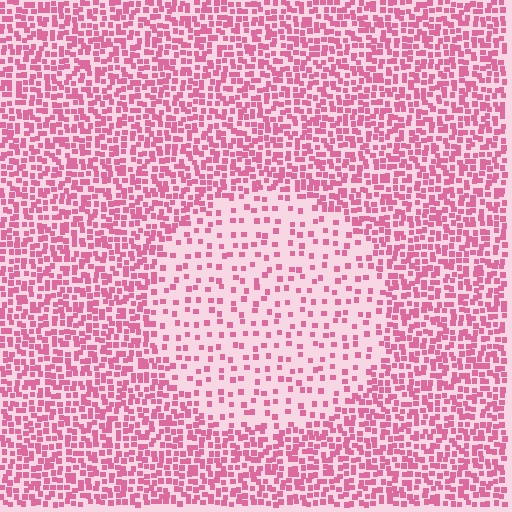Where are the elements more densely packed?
The elements are more densely packed outside the circle boundary.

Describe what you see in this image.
The image contains small pink elements arranged at two different densities. A circle-shaped region is visible where the elements are less densely packed than the surrounding area.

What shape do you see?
I see a circle.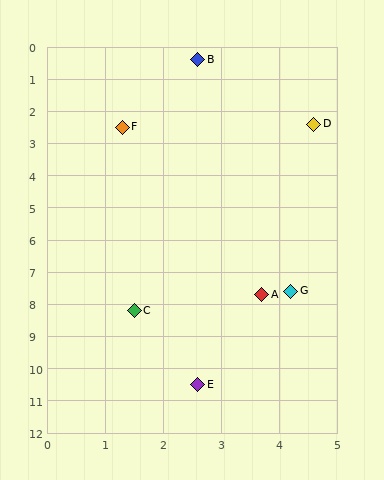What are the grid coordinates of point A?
Point A is at approximately (3.7, 7.7).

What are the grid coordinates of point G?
Point G is at approximately (4.2, 7.6).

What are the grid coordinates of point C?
Point C is at approximately (1.5, 8.2).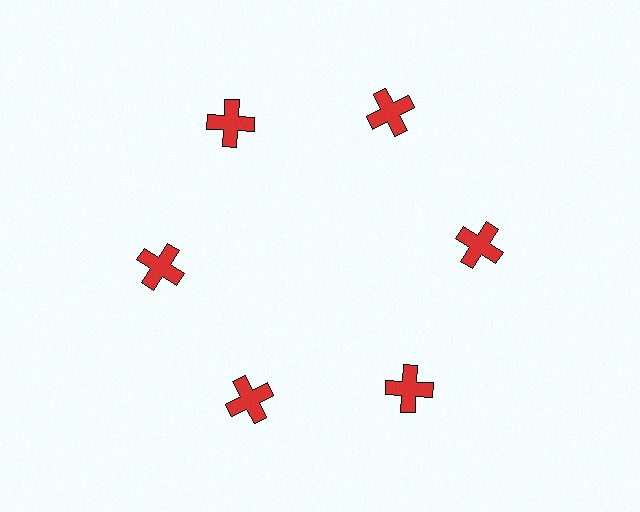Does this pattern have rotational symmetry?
Yes, this pattern has 6-fold rotational symmetry. It looks the same after rotating 60 degrees around the center.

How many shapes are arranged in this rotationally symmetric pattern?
There are 6 shapes, arranged in 6 groups of 1.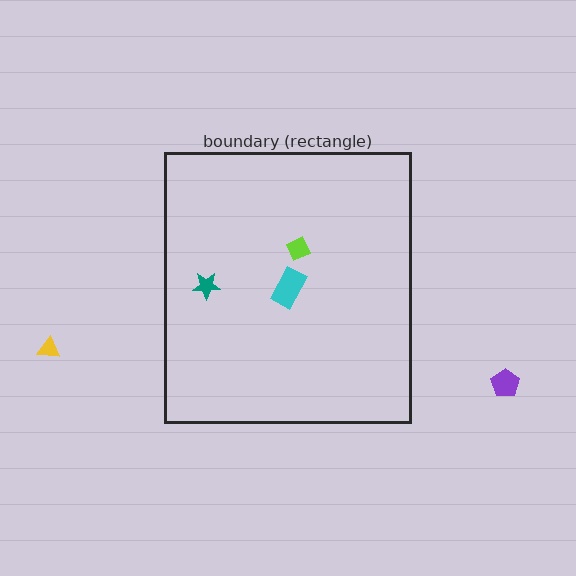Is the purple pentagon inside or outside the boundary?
Outside.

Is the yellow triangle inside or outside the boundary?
Outside.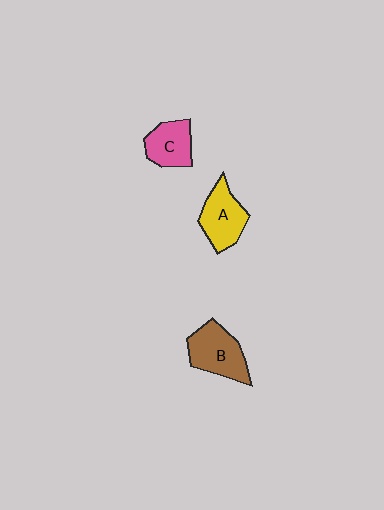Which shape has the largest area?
Shape B (brown).